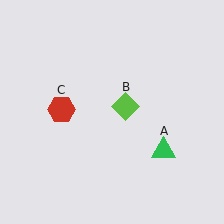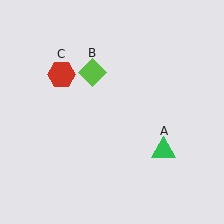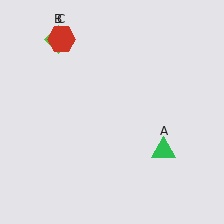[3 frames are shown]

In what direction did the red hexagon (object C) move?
The red hexagon (object C) moved up.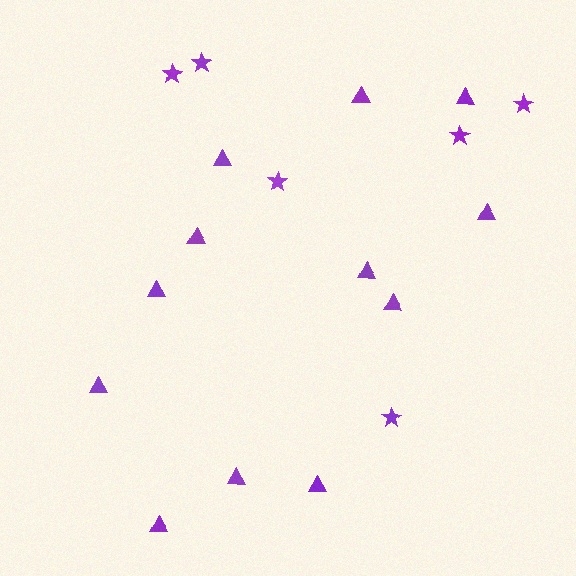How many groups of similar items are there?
There are 2 groups: one group of stars (6) and one group of triangles (12).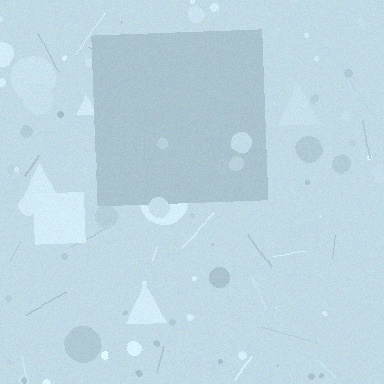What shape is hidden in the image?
A square is hidden in the image.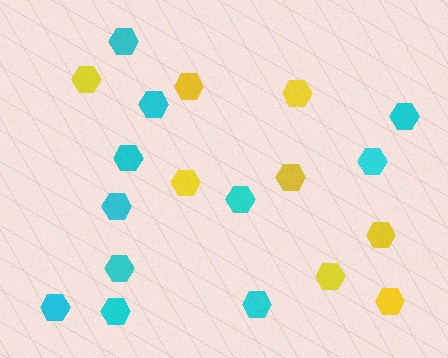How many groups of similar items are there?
There are 2 groups: one group of cyan hexagons (11) and one group of yellow hexagons (8).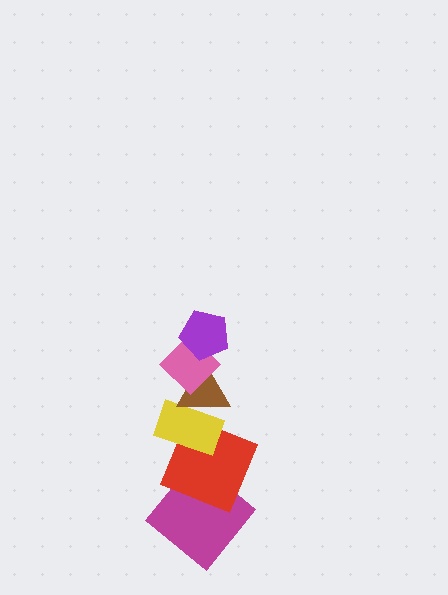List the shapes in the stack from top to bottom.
From top to bottom: the purple pentagon, the pink diamond, the brown triangle, the yellow rectangle, the red square, the magenta diamond.